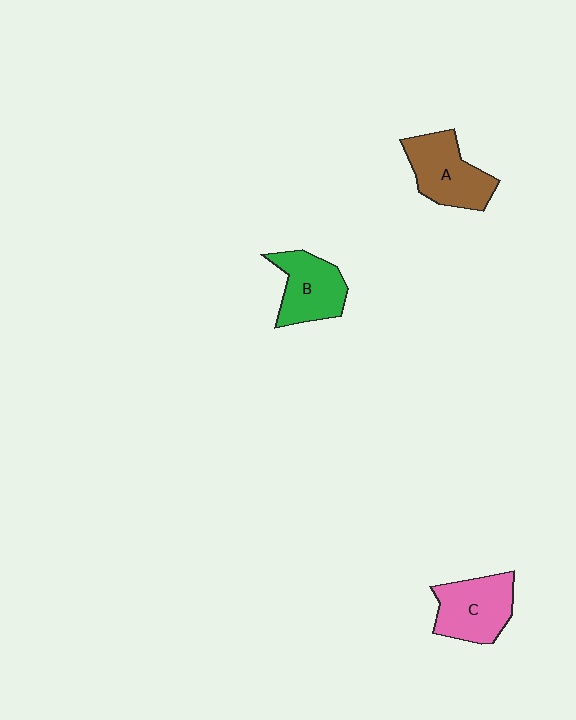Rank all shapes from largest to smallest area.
From largest to smallest: A (brown), C (pink), B (green).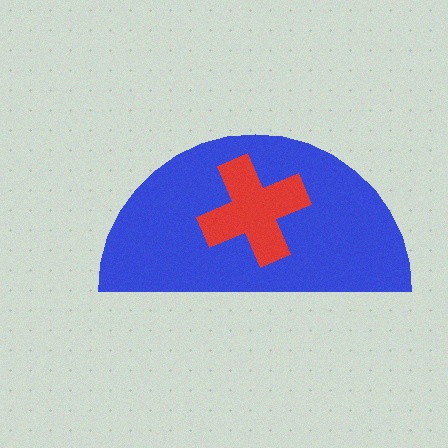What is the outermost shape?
The blue semicircle.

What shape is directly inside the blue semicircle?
The red cross.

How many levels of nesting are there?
2.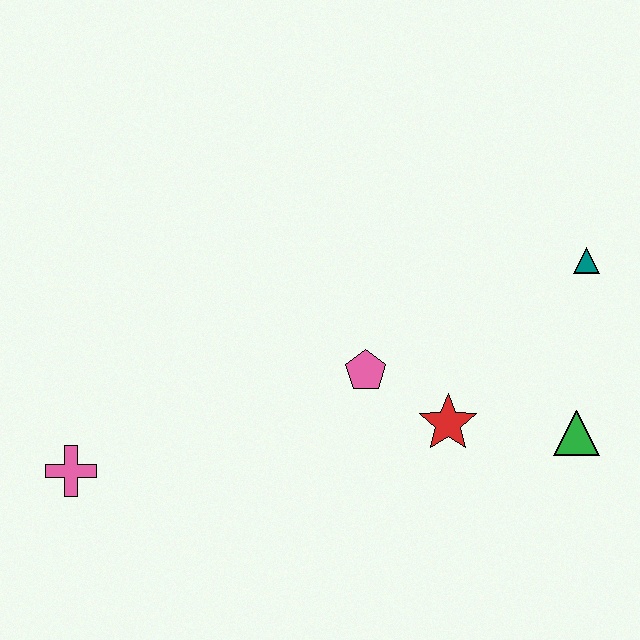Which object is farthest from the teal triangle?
The pink cross is farthest from the teal triangle.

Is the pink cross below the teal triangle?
Yes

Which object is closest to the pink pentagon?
The red star is closest to the pink pentagon.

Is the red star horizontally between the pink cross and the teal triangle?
Yes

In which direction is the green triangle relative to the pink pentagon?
The green triangle is to the right of the pink pentagon.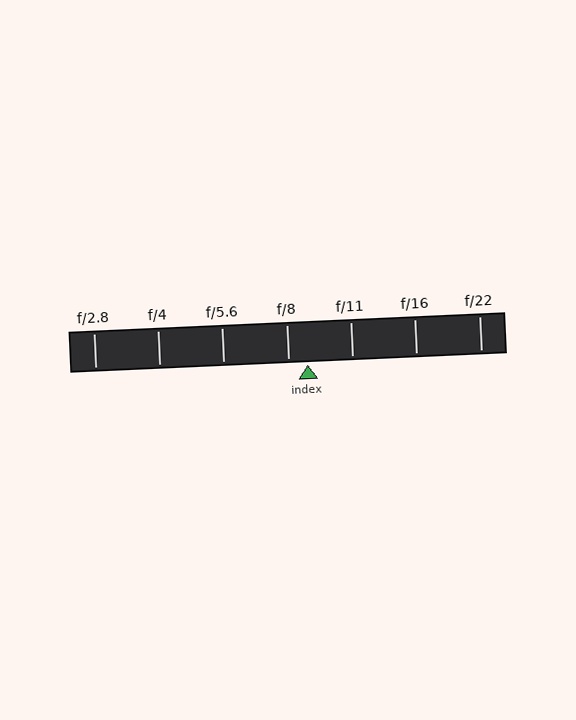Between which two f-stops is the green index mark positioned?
The index mark is between f/8 and f/11.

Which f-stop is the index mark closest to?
The index mark is closest to f/8.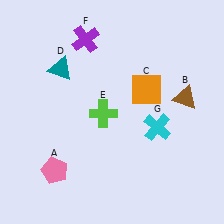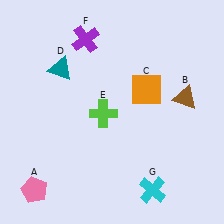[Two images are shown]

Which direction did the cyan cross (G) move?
The cyan cross (G) moved down.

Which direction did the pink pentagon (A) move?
The pink pentagon (A) moved left.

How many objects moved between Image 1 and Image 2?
2 objects moved between the two images.